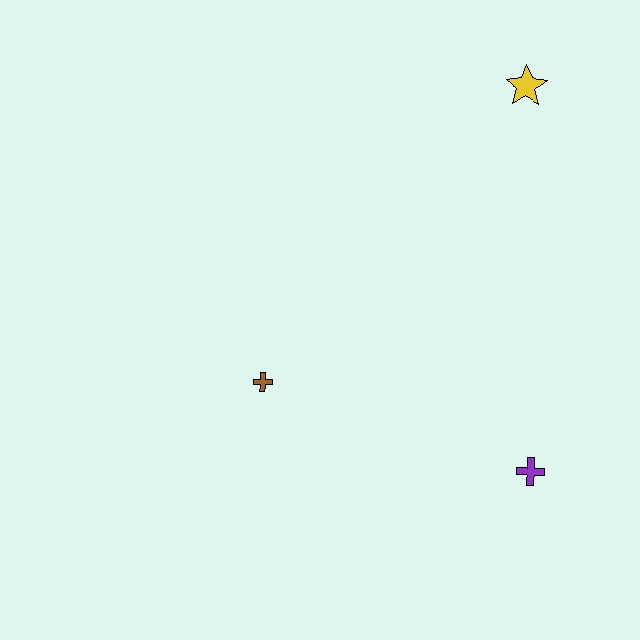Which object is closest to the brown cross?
The purple cross is closest to the brown cross.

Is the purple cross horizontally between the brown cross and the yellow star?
No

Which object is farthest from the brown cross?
The yellow star is farthest from the brown cross.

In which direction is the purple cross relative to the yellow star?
The purple cross is below the yellow star.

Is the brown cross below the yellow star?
Yes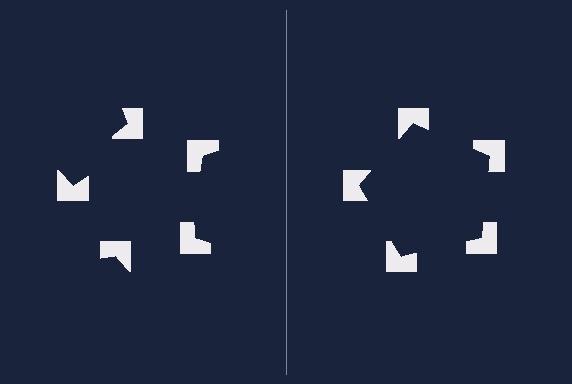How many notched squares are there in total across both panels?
10 — 5 on each side.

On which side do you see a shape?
An illusory pentagon appears on the right side. On the left side the wedge cuts are rotated, so no coherent shape forms.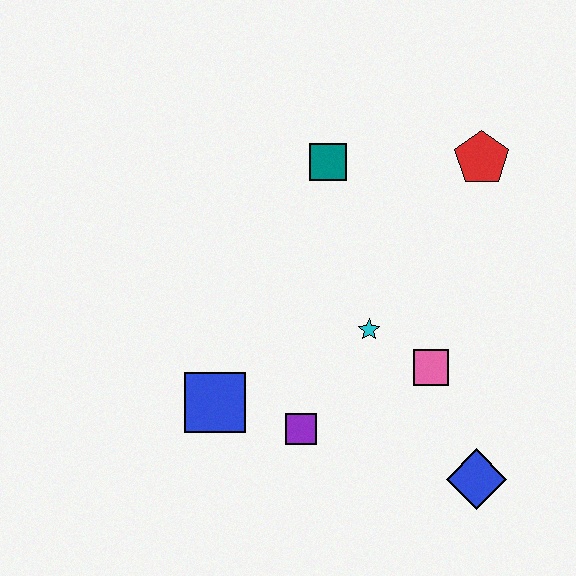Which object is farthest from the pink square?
The teal square is farthest from the pink square.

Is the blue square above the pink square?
No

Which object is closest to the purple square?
The blue square is closest to the purple square.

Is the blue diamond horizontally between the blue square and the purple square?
No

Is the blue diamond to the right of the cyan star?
Yes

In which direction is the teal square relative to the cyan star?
The teal square is above the cyan star.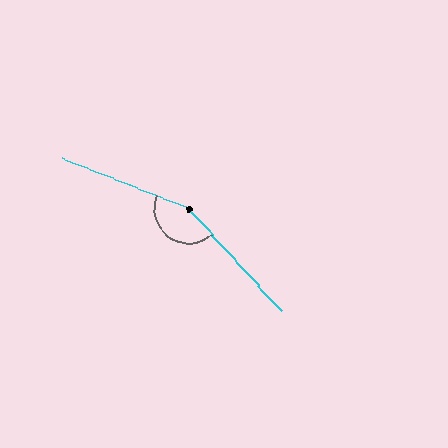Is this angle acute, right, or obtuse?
It is obtuse.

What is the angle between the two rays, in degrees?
Approximately 153 degrees.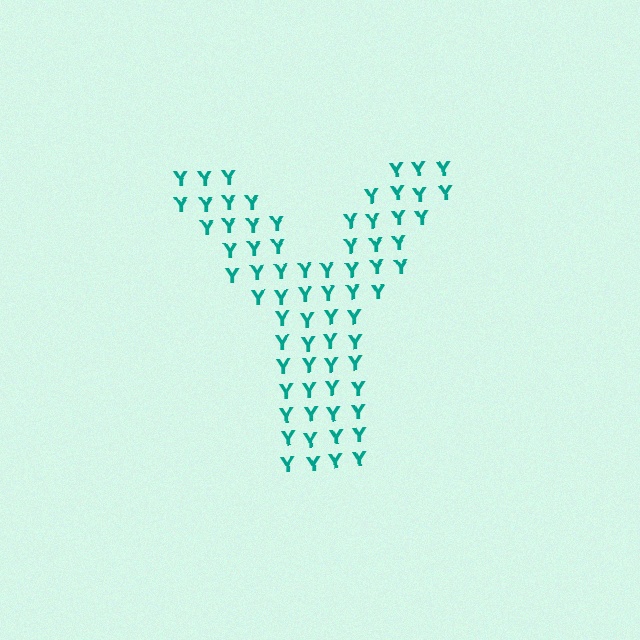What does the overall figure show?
The overall figure shows the letter Y.